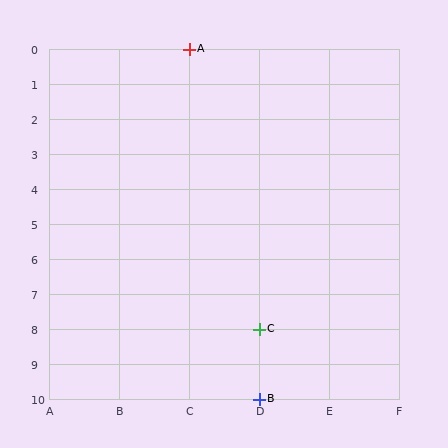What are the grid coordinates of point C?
Point C is at grid coordinates (D, 8).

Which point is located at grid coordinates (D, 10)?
Point B is at (D, 10).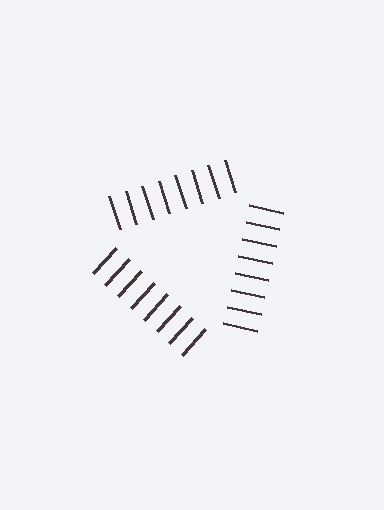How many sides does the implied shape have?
3 sides — the line-ends trace a triangle.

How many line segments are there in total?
24 — 8 along each of the 3 edges.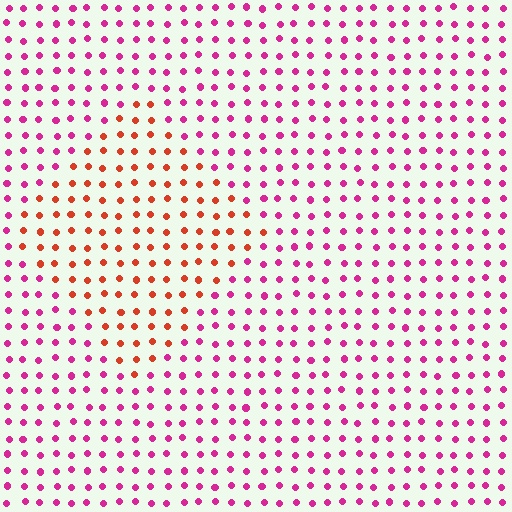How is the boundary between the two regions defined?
The boundary is defined purely by a slight shift in hue (about 46 degrees). Spacing, size, and orientation are identical on both sides.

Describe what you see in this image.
The image is filled with small magenta elements in a uniform arrangement. A diamond-shaped region is visible where the elements are tinted to a slightly different hue, forming a subtle color boundary.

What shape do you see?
I see a diamond.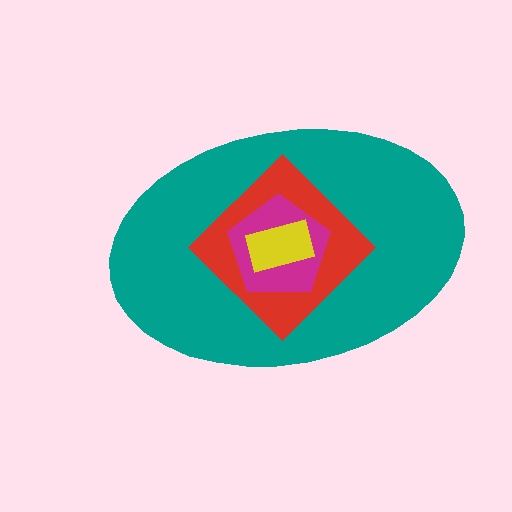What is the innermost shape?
The yellow rectangle.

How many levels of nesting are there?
4.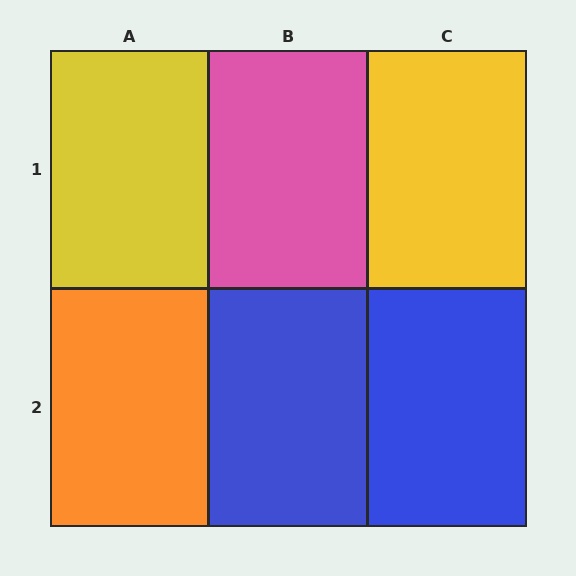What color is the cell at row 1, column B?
Pink.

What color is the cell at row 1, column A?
Yellow.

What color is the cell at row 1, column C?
Yellow.